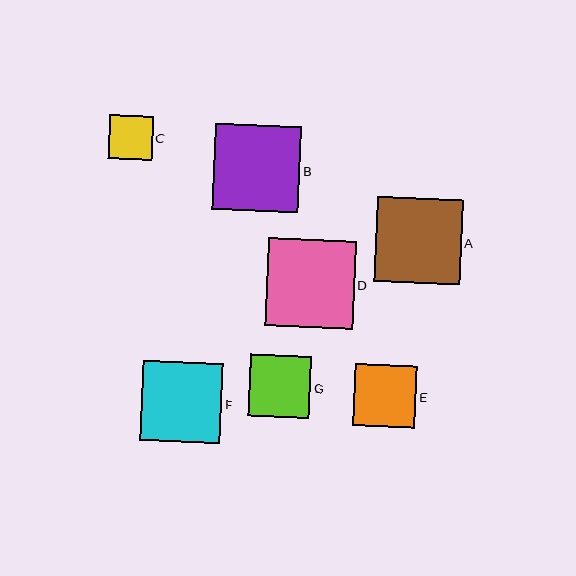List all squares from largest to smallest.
From largest to smallest: D, B, A, F, E, G, C.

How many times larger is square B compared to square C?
Square B is approximately 1.9 times the size of square C.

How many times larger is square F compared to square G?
Square F is approximately 1.3 times the size of square G.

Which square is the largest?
Square D is the largest with a size of approximately 88 pixels.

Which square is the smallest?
Square C is the smallest with a size of approximately 44 pixels.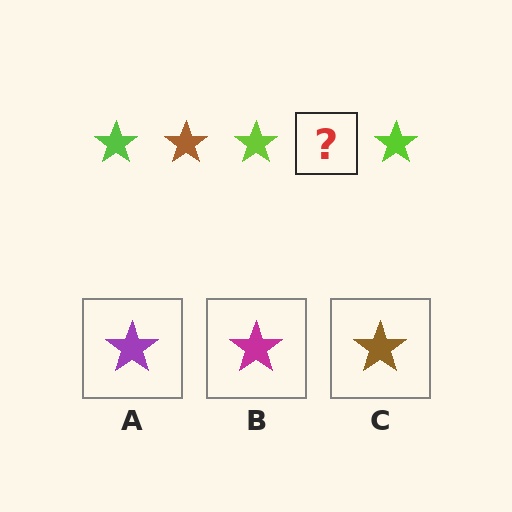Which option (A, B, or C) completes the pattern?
C.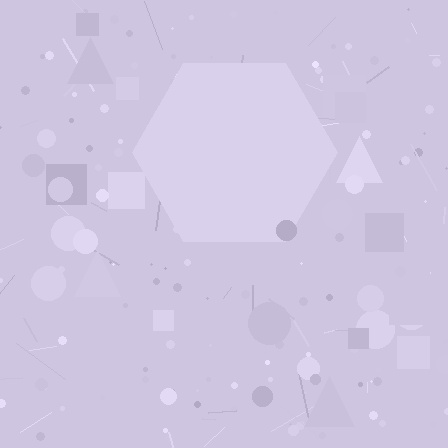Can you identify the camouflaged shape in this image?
The camouflaged shape is a hexagon.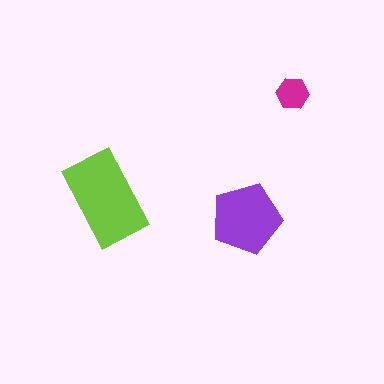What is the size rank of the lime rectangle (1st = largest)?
1st.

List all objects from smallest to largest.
The magenta hexagon, the purple pentagon, the lime rectangle.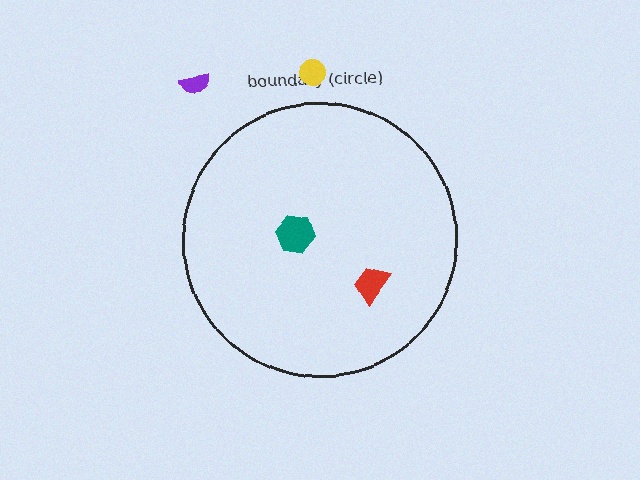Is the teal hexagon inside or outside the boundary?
Inside.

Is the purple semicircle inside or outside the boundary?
Outside.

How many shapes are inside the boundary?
2 inside, 2 outside.